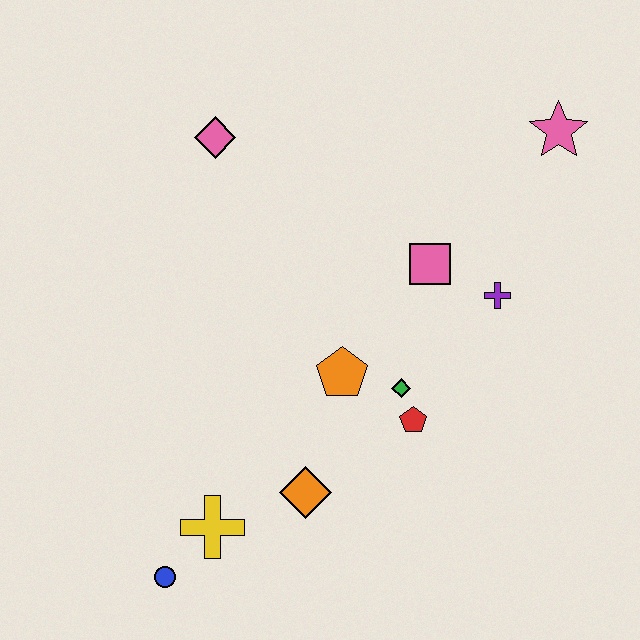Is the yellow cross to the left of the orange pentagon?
Yes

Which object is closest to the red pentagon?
The green diamond is closest to the red pentagon.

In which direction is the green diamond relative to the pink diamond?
The green diamond is below the pink diamond.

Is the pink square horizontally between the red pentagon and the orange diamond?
No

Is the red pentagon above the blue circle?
Yes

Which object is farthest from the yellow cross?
The pink star is farthest from the yellow cross.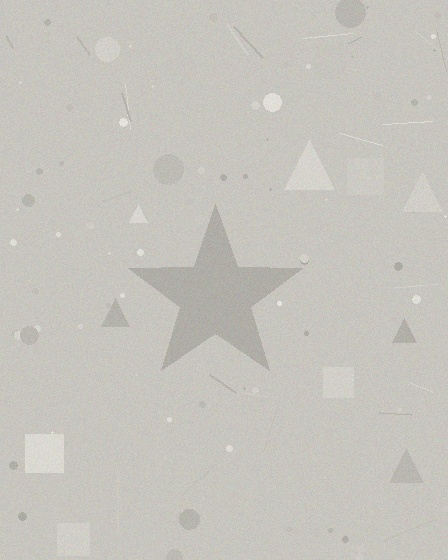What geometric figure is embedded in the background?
A star is embedded in the background.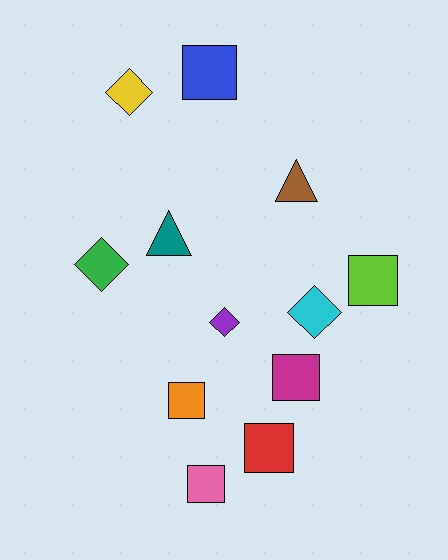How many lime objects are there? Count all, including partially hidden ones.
There is 1 lime object.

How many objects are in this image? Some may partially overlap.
There are 12 objects.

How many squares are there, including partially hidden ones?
There are 6 squares.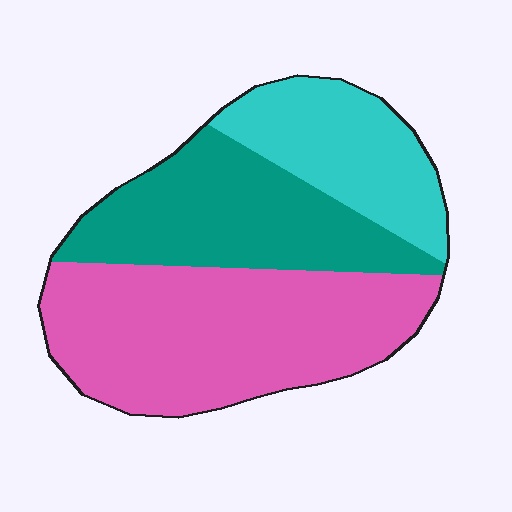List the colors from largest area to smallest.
From largest to smallest: pink, teal, cyan.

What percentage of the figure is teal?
Teal takes up about one third (1/3) of the figure.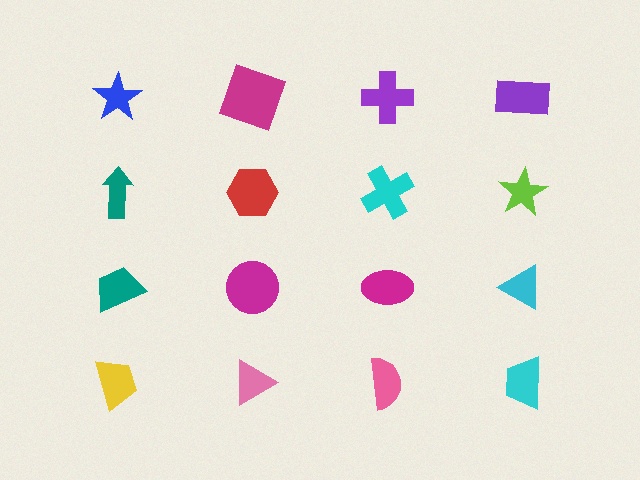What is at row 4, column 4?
A cyan trapezoid.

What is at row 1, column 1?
A blue star.